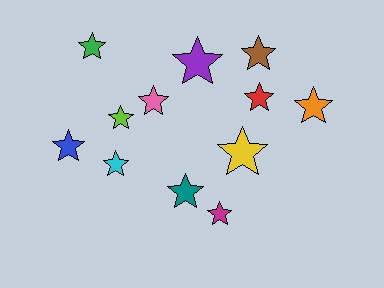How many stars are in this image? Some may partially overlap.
There are 12 stars.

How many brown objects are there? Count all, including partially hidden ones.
There is 1 brown object.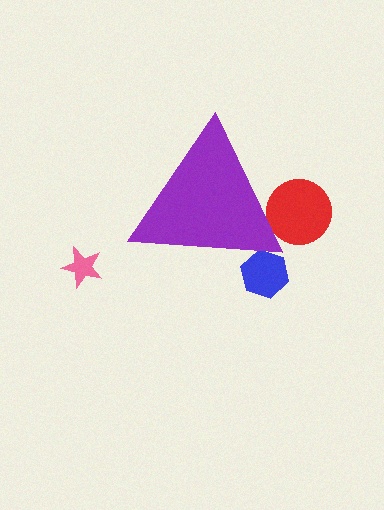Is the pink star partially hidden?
No, the pink star is fully visible.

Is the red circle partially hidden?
Yes, the red circle is partially hidden behind the purple triangle.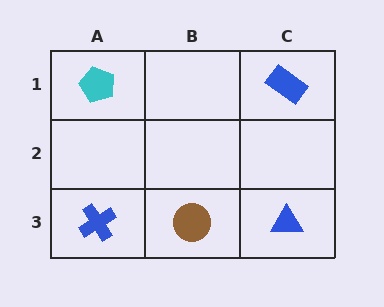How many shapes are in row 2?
0 shapes.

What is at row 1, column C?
A blue rectangle.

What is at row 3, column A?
A blue cross.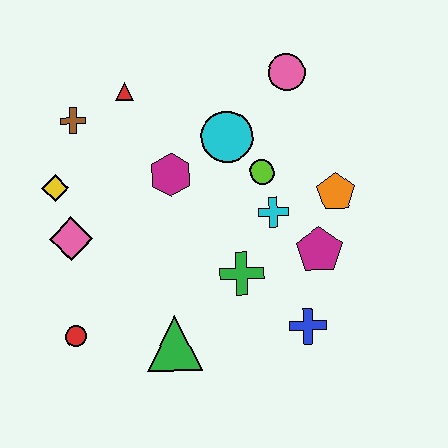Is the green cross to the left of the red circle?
No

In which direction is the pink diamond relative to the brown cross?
The pink diamond is below the brown cross.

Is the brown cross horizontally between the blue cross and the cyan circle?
No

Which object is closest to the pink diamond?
The yellow diamond is closest to the pink diamond.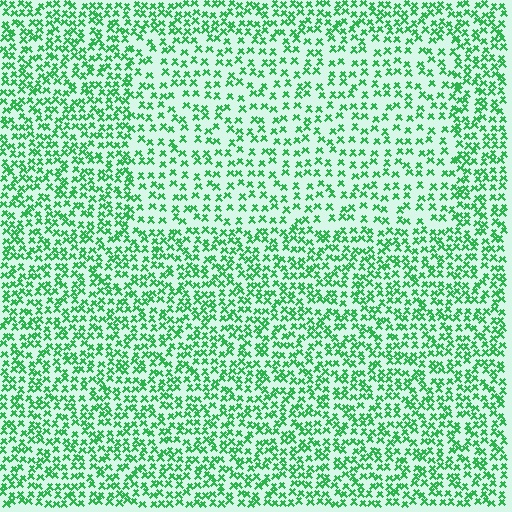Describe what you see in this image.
The image contains small green elements arranged at two different densities. A rectangle-shaped region is visible where the elements are less densely packed than the surrounding area.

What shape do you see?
I see a rectangle.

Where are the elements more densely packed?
The elements are more densely packed outside the rectangle boundary.